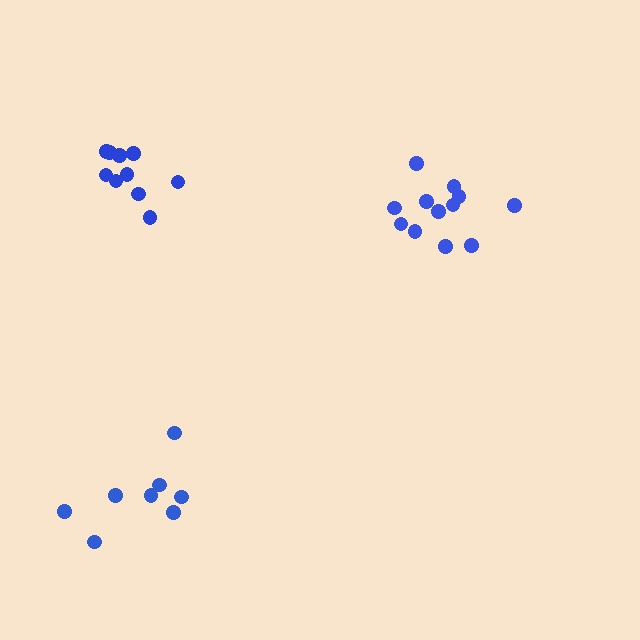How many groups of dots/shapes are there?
There are 3 groups.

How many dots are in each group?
Group 1: 8 dots, Group 2: 12 dots, Group 3: 10 dots (30 total).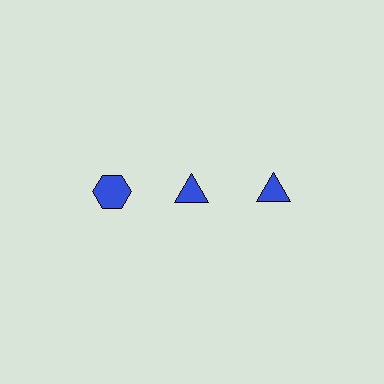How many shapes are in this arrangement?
There are 3 shapes arranged in a grid pattern.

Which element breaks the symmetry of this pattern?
The blue hexagon in the top row, leftmost column breaks the symmetry. All other shapes are blue triangles.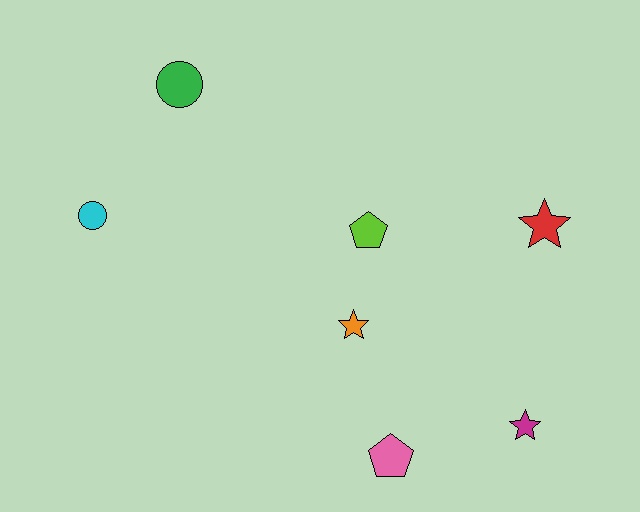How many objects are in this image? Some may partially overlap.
There are 7 objects.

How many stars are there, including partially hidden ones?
There are 3 stars.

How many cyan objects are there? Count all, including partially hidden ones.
There is 1 cyan object.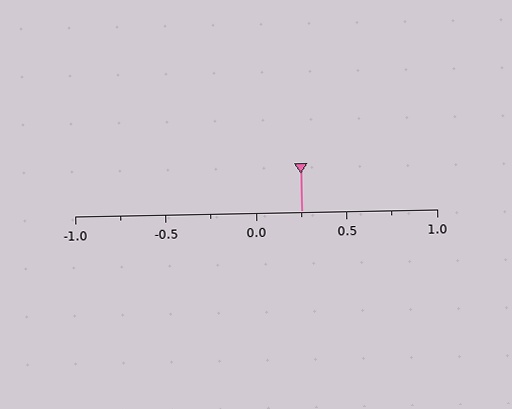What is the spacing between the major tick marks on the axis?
The major ticks are spaced 0.5 apart.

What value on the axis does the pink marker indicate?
The marker indicates approximately 0.25.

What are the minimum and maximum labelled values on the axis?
The axis runs from -1.0 to 1.0.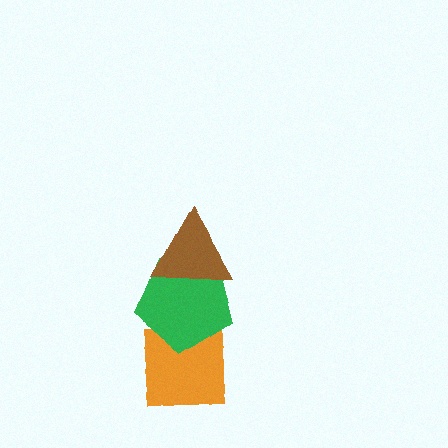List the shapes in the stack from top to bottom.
From top to bottom: the brown triangle, the green pentagon, the orange square.